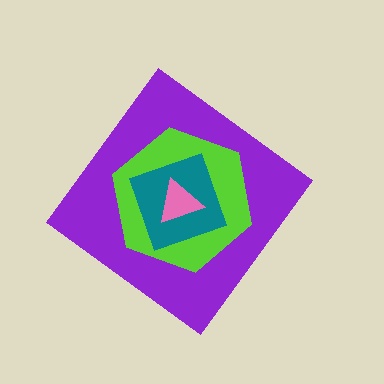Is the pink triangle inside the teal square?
Yes.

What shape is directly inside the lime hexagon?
The teal square.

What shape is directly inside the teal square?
The pink triangle.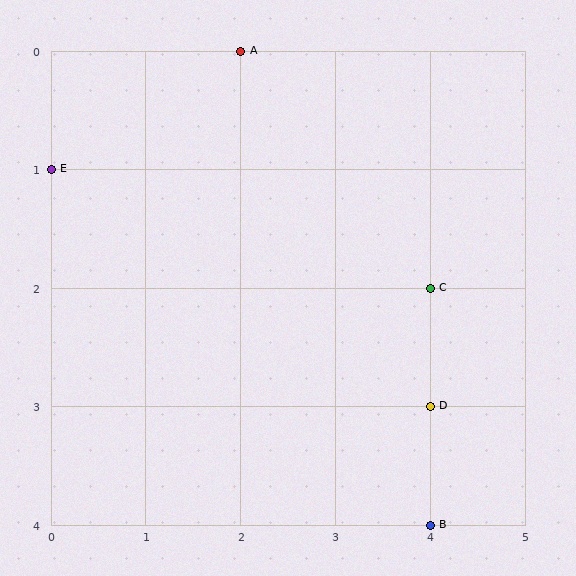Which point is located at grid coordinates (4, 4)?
Point B is at (4, 4).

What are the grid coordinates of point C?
Point C is at grid coordinates (4, 2).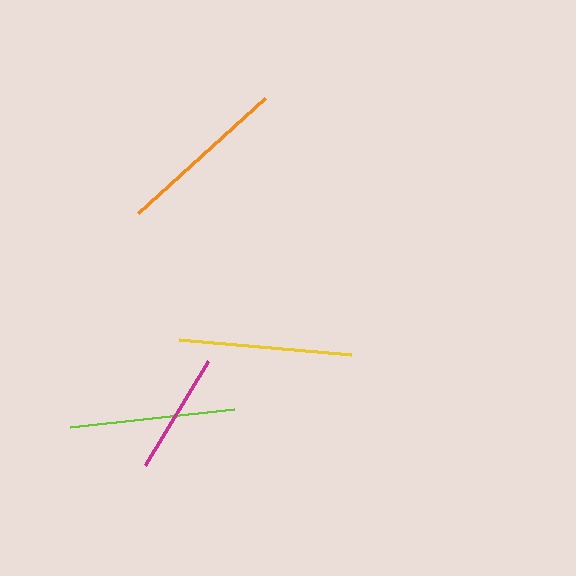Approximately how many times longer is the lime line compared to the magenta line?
The lime line is approximately 1.4 times the length of the magenta line.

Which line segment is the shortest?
The magenta line is the shortest at approximately 122 pixels.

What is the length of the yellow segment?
The yellow segment is approximately 172 pixels long.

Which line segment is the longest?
The yellow line is the longest at approximately 172 pixels.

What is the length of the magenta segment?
The magenta segment is approximately 122 pixels long.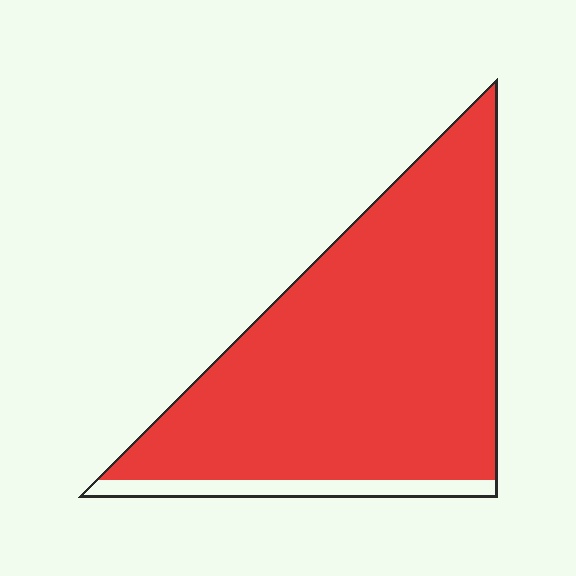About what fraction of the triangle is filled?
About nine tenths (9/10).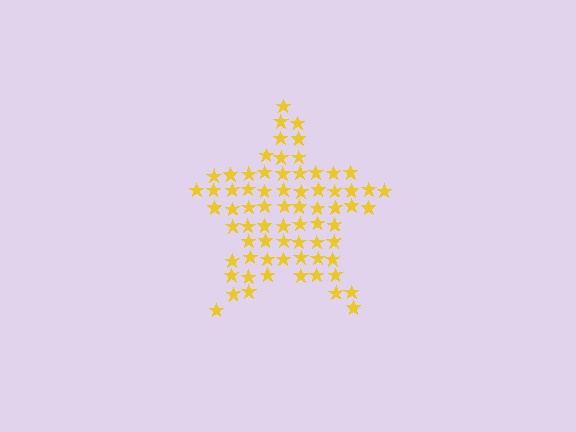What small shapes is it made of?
It is made of small stars.